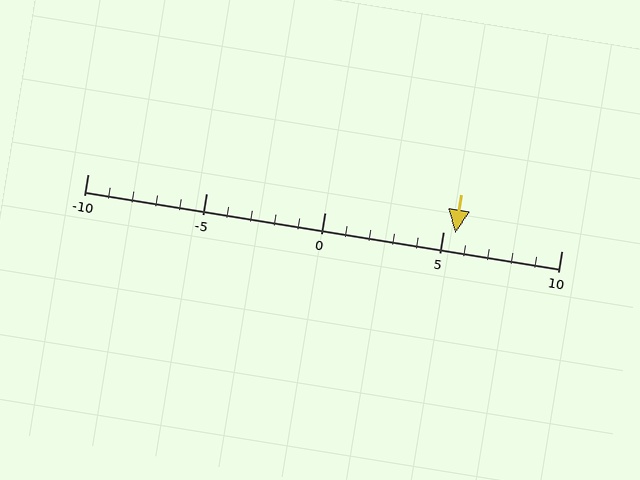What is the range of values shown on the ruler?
The ruler shows values from -10 to 10.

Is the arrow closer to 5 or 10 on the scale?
The arrow is closer to 5.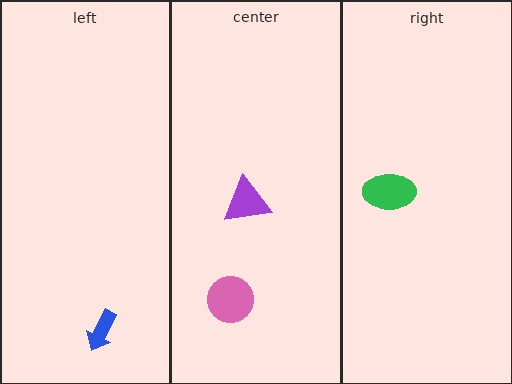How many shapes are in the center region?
2.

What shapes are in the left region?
The blue arrow.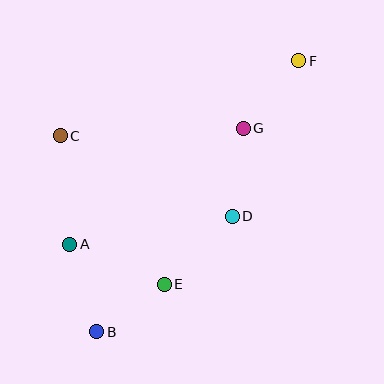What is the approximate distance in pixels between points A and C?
The distance between A and C is approximately 109 pixels.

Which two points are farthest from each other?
Points B and F are farthest from each other.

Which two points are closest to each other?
Points B and E are closest to each other.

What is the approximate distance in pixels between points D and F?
The distance between D and F is approximately 169 pixels.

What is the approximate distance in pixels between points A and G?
The distance between A and G is approximately 209 pixels.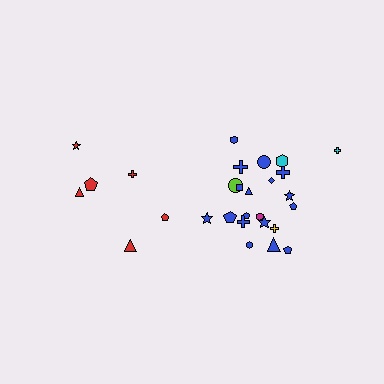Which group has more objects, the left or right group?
The right group.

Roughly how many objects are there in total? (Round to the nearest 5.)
Roughly 30 objects in total.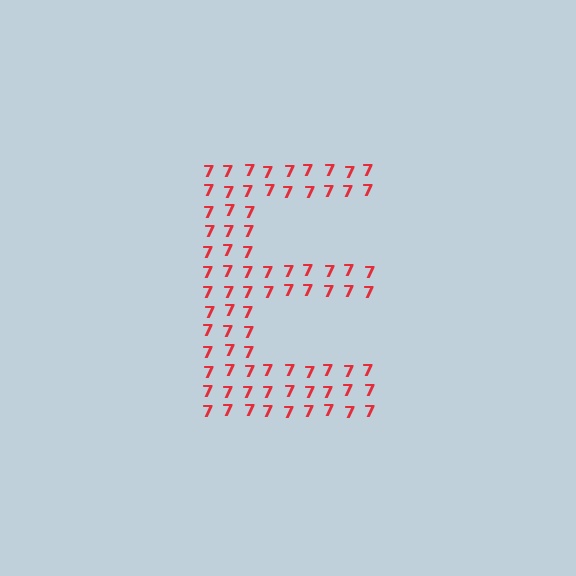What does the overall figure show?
The overall figure shows the letter E.